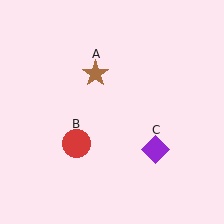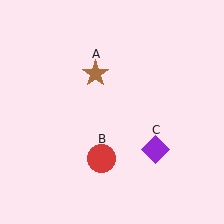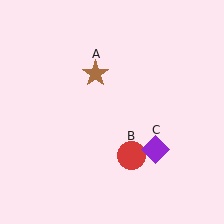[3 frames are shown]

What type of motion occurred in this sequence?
The red circle (object B) rotated counterclockwise around the center of the scene.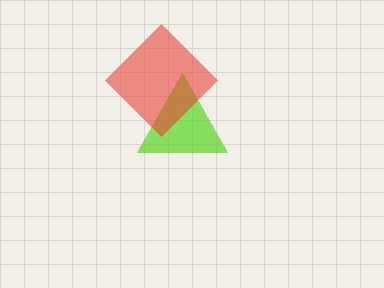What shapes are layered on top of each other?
The layered shapes are: a lime triangle, a red diamond.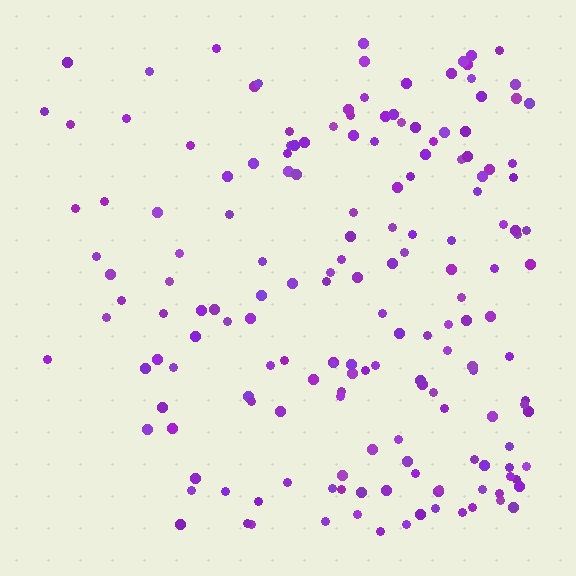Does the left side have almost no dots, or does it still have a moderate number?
Still a moderate number, just noticeably fewer than the right.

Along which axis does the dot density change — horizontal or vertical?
Horizontal.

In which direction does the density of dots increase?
From left to right, with the right side densest.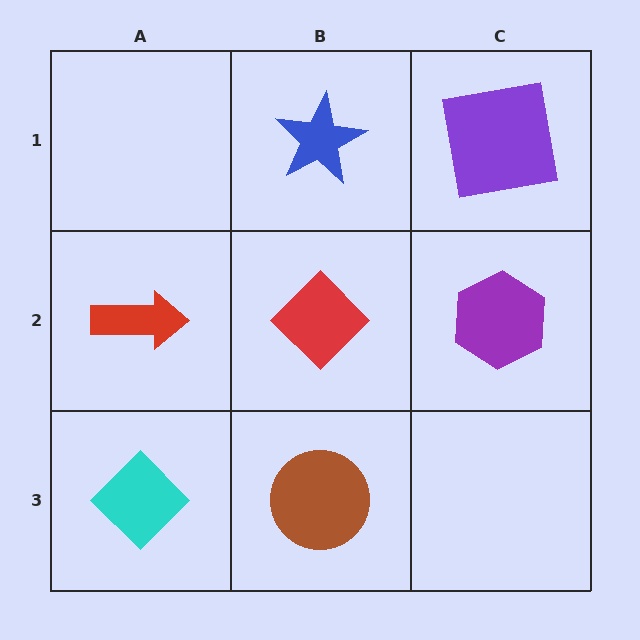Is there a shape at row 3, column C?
No, that cell is empty.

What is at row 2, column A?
A red arrow.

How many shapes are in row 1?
2 shapes.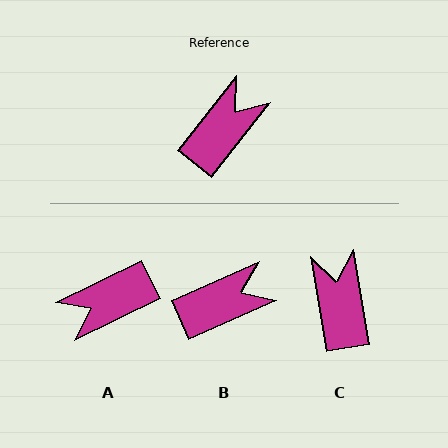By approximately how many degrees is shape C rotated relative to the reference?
Approximately 48 degrees counter-clockwise.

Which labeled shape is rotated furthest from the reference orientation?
A, about 154 degrees away.